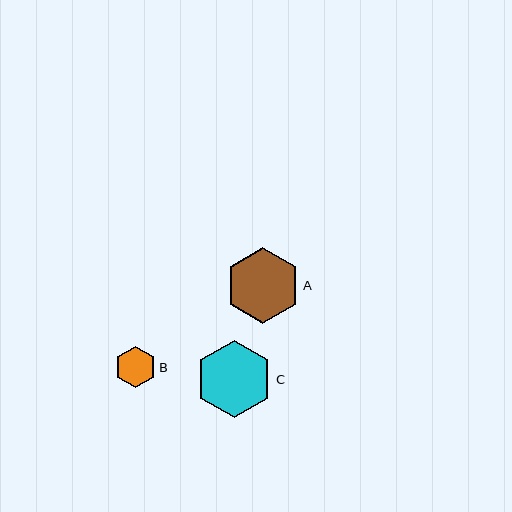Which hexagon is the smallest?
Hexagon B is the smallest with a size of approximately 41 pixels.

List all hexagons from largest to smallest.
From largest to smallest: C, A, B.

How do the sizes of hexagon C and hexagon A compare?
Hexagon C and hexagon A are approximately the same size.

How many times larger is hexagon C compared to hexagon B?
Hexagon C is approximately 1.9 times the size of hexagon B.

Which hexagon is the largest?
Hexagon C is the largest with a size of approximately 78 pixels.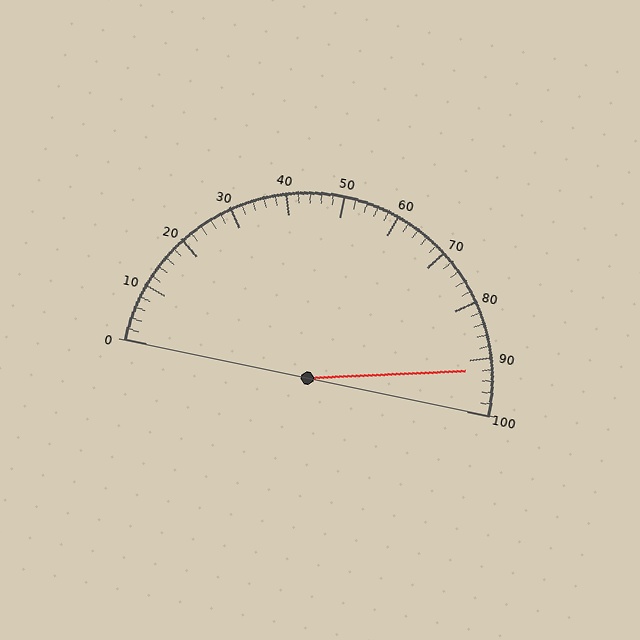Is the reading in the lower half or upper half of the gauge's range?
The reading is in the upper half of the range (0 to 100).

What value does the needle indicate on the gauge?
The needle indicates approximately 92.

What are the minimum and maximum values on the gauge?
The gauge ranges from 0 to 100.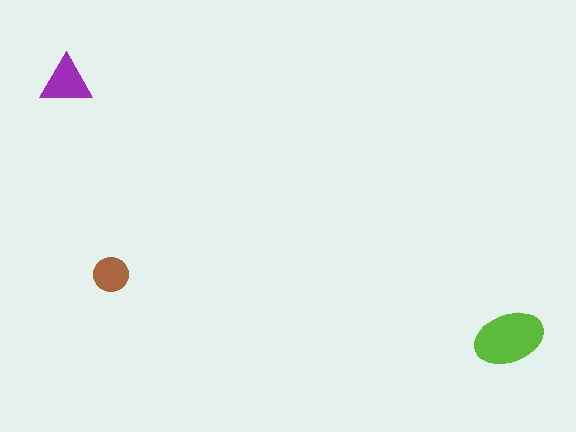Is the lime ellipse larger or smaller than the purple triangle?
Larger.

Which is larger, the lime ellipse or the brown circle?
The lime ellipse.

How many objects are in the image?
There are 3 objects in the image.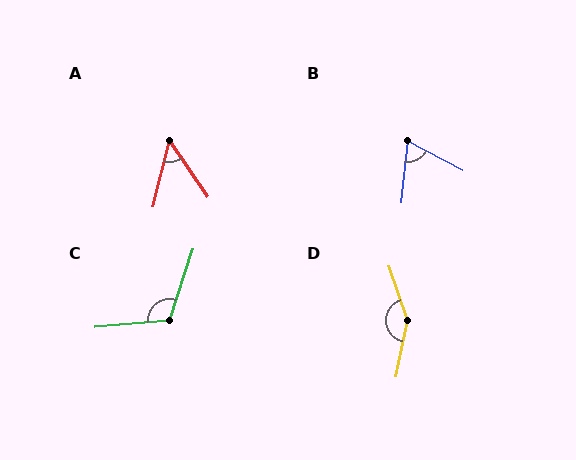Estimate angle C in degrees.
Approximately 113 degrees.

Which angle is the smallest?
A, at approximately 48 degrees.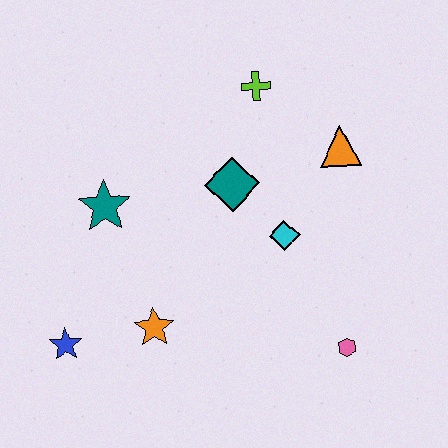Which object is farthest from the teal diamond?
The blue star is farthest from the teal diamond.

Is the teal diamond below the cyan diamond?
No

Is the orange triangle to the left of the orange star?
No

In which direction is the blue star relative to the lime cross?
The blue star is below the lime cross.